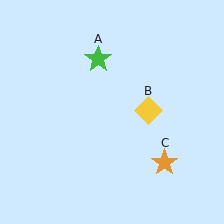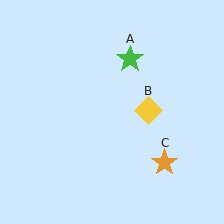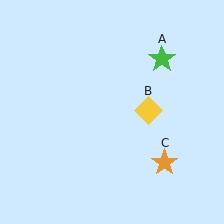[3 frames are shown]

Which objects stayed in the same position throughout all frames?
Yellow diamond (object B) and orange star (object C) remained stationary.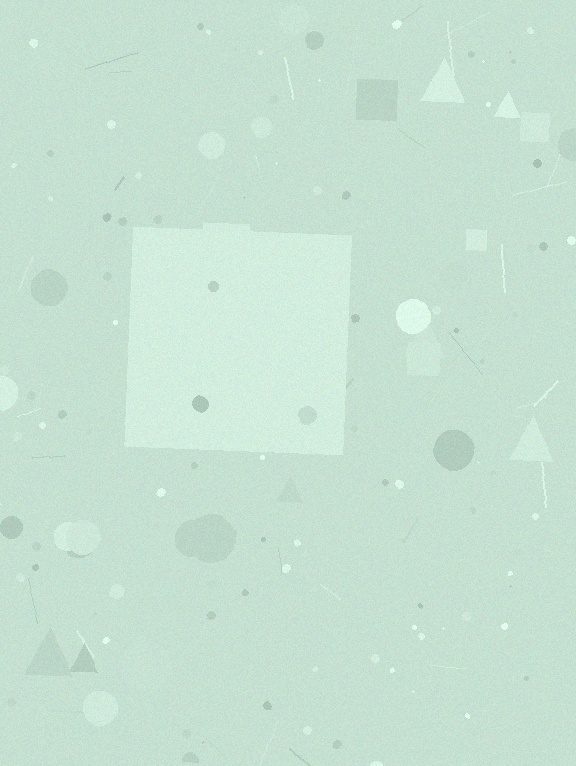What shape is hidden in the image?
A square is hidden in the image.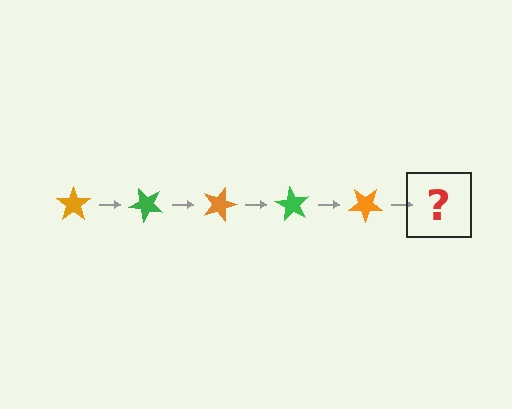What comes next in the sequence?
The next element should be a green star, rotated 225 degrees from the start.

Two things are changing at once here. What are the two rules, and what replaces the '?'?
The two rules are that it rotates 45 degrees each step and the color cycles through orange and green. The '?' should be a green star, rotated 225 degrees from the start.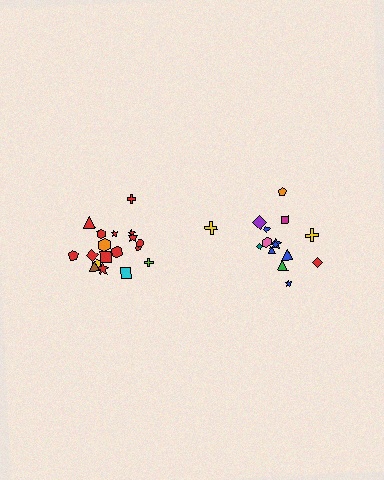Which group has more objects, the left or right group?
The left group.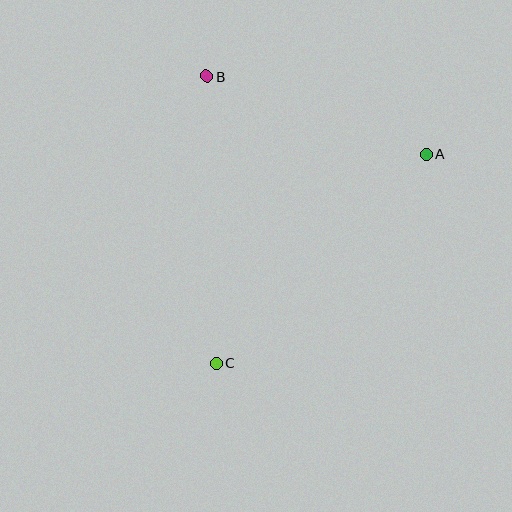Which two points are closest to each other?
Points A and B are closest to each other.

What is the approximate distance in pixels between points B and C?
The distance between B and C is approximately 287 pixels.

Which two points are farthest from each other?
Points A and C are farthest from each other.